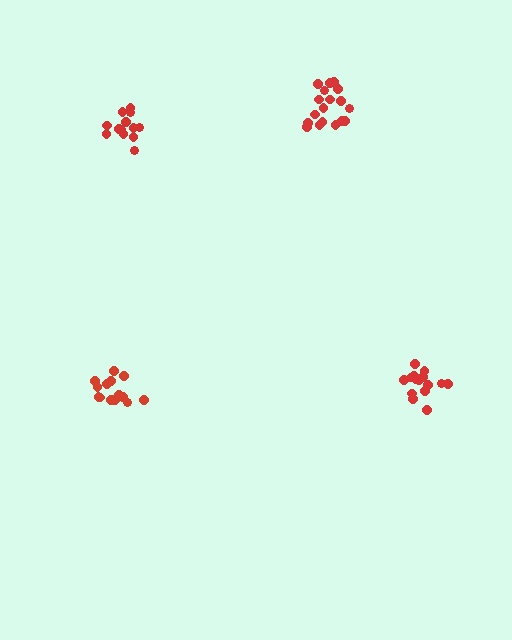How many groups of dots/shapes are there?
There are 4 groups.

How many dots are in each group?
Group 1: 13 dots, Group 2: 14 dots, Group 3: 18 dots, Group 4: 15 dots (60 total).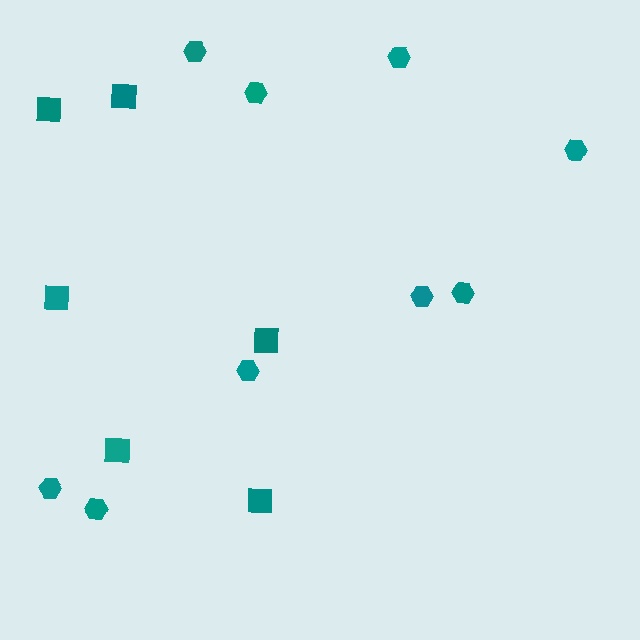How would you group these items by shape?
There are 2 groups: one group of hexagons (9) and one group of squares (6).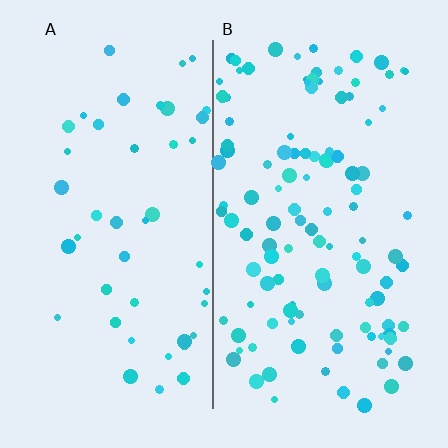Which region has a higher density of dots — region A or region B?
B (the right).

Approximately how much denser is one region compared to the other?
Approximately 2.5× — region B over region A.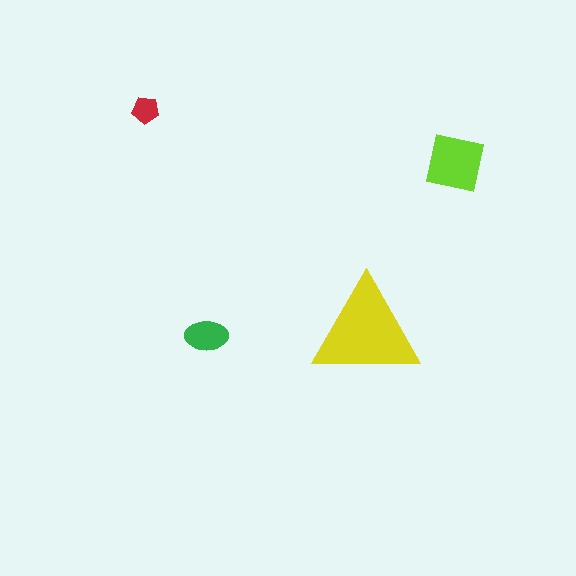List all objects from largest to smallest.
The yellow triangle, the lime square, the green ellipse, the red pentagon.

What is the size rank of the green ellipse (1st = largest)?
3rd.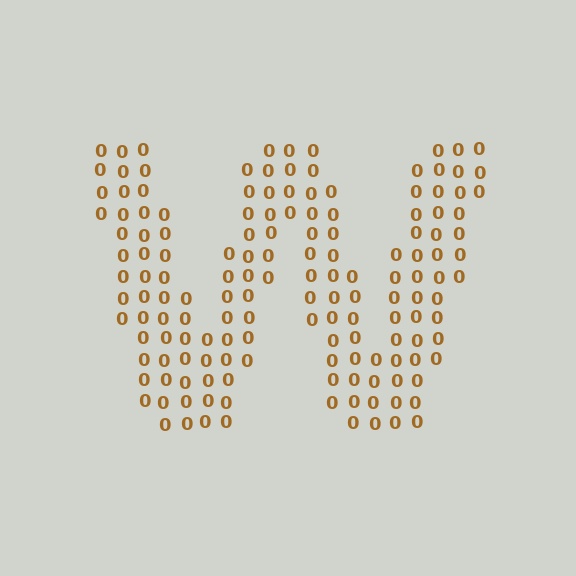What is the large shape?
The large shape is the letter W.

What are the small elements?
The small elements are digit 0's.